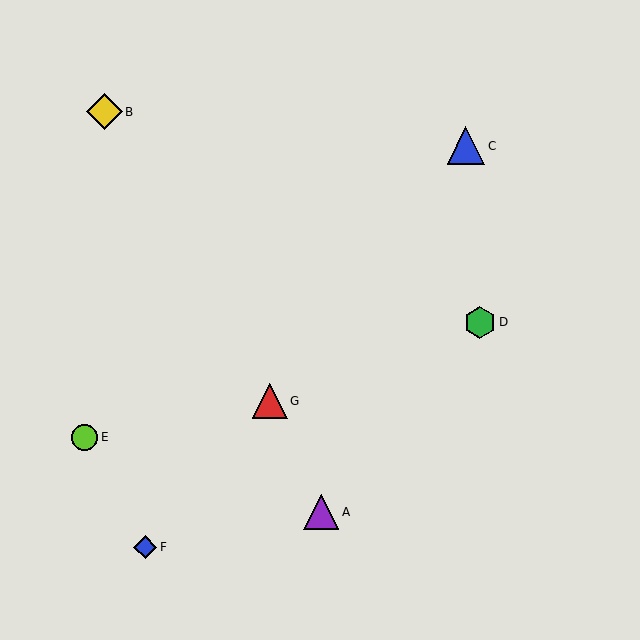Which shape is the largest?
The blue triangle (labeled C) is the largest.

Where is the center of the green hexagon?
The center of the green hexagon is at (480, 322).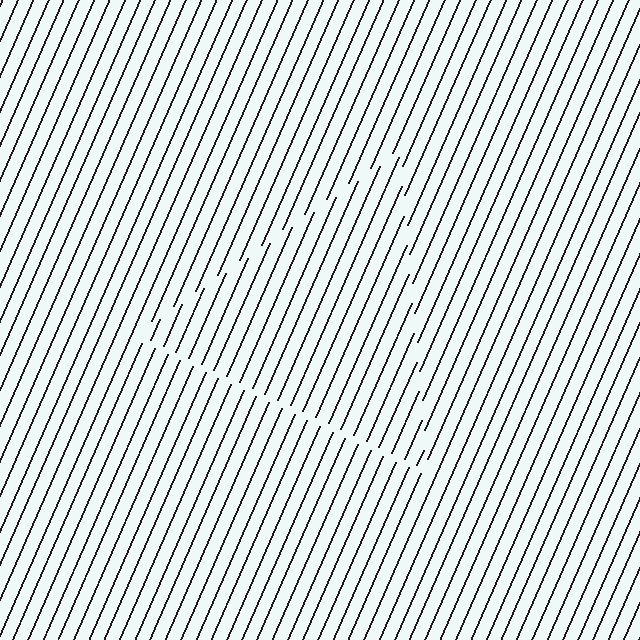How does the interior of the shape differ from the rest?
The interior of the shape contains the same grating, shifted by half a period — the contour is defined by the phase discontinuity where line-ends from the inner and outer gratings abut.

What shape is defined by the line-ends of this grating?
An illusory triangle. The interior of the shape contains the same grating, shifted by half a period — the contour is defined by the phase discontinuity where line-ends from the inner and outer gratings abut.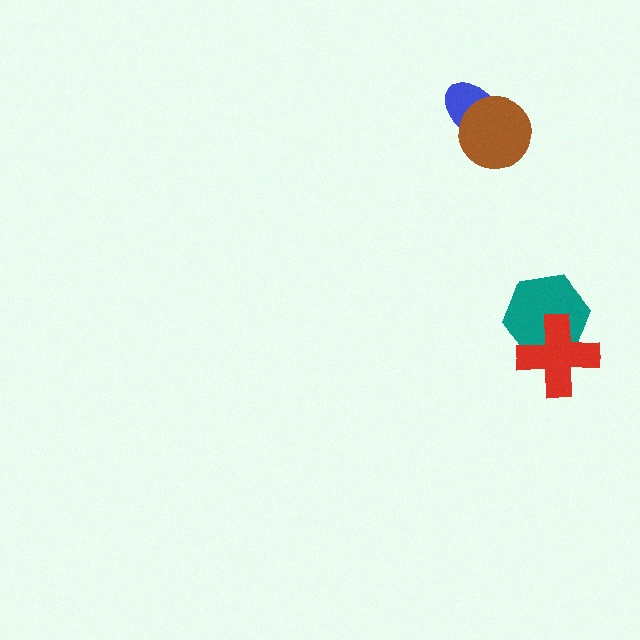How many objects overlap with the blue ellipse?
1 object overlaps with the blue ellipse.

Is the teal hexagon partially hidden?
Yes, it is partially covered by another shape.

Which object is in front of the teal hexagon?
The red cross is in front of the teal hexagon.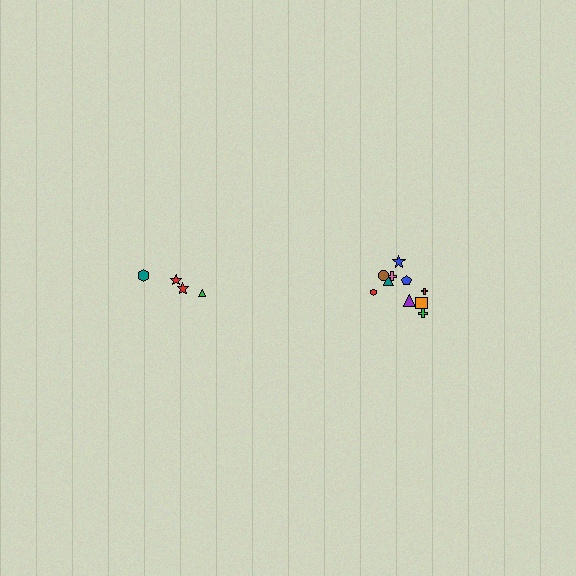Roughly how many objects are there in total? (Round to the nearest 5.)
Roughly 15 objects in total.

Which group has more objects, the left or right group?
The right group.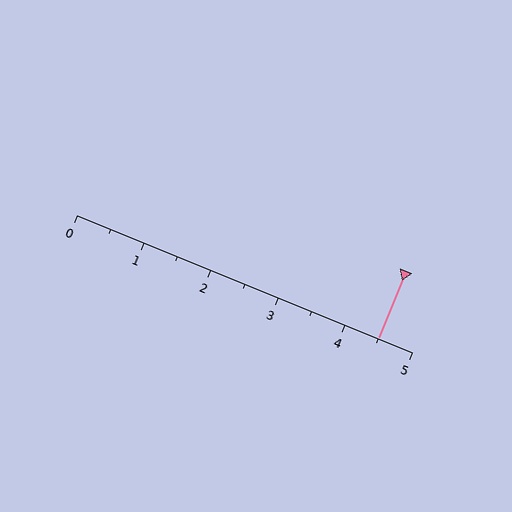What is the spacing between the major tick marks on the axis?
The major ticks are spaced 1 apart.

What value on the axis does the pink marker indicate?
The marker indicates approximately 4.5.